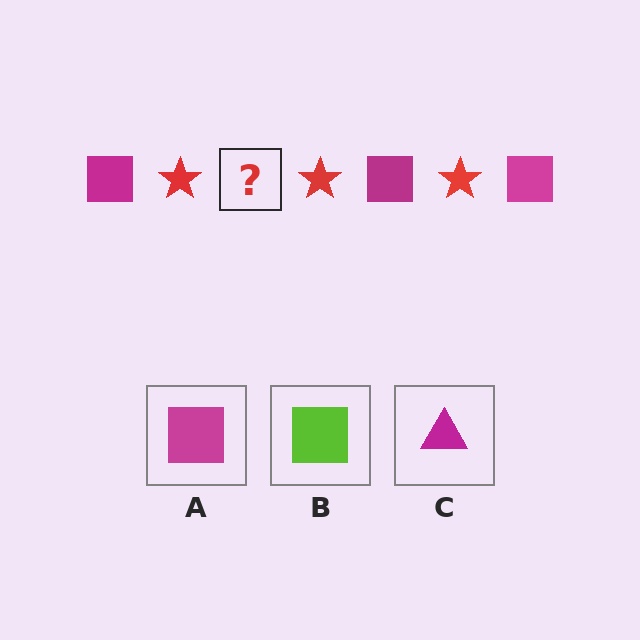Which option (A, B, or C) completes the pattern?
A.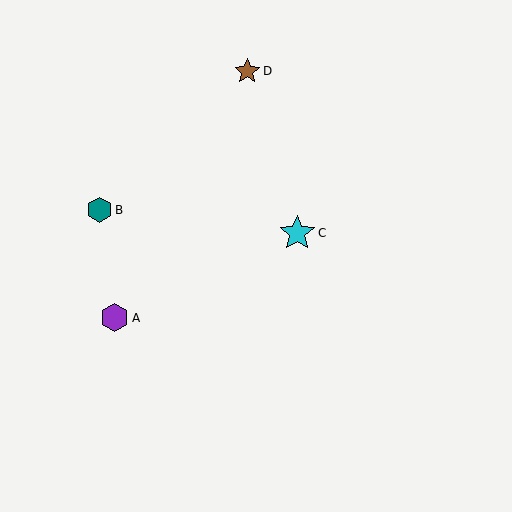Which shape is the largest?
The cyan star (labeled C) is the largest.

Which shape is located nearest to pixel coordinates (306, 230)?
The cyan star (labeled C) at (297, 233) is nearest to that location.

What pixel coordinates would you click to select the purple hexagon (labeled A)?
Click at (115, 318) to select the purple hexagon A.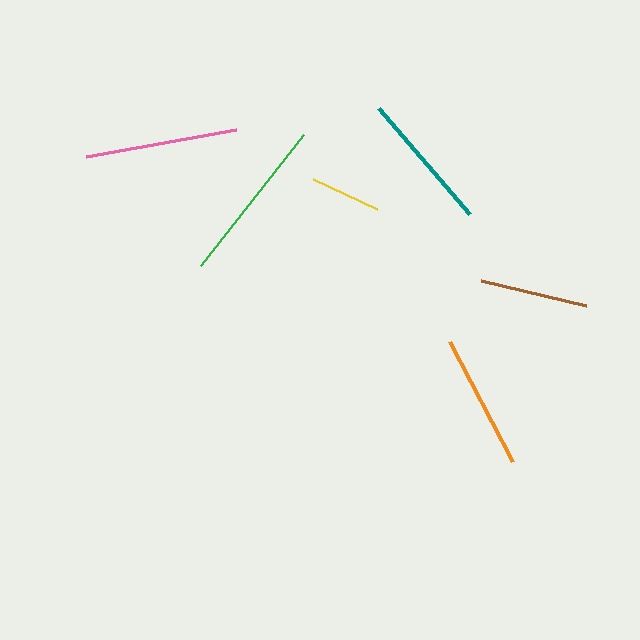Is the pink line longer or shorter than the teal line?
The pink line is longer than the teal line.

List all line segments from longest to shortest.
From longest to shortest: green, pink, teal, orange, brown, yellow.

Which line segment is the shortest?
The yellow line is the shortest at approximately 71 pixels.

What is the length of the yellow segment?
The yellow segment is approximately 71 pixels long.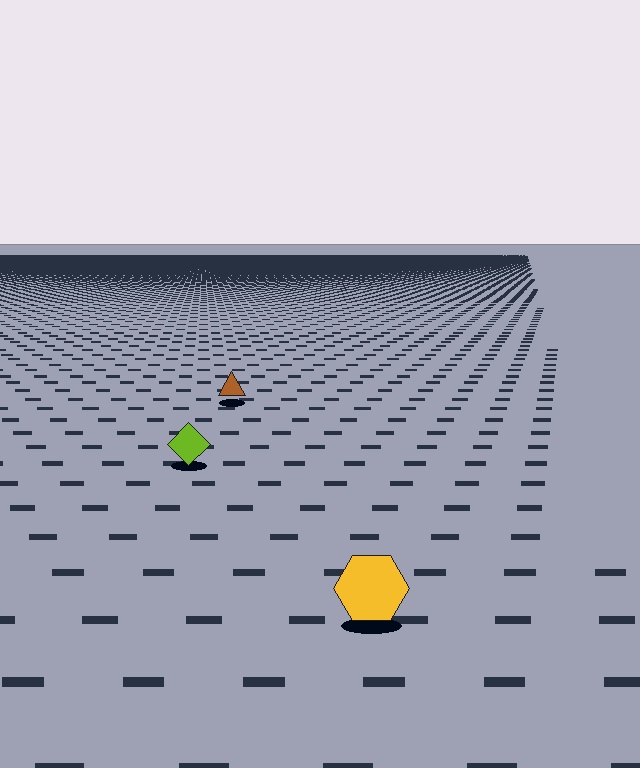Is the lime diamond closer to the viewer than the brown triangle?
Yes. The lime diamond is closer — you can tell from the texture gradient: the ground texture is coarser near it.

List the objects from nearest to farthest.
From nearest to farthest: the yellow hexagon, the lime diamond, the brown triangle.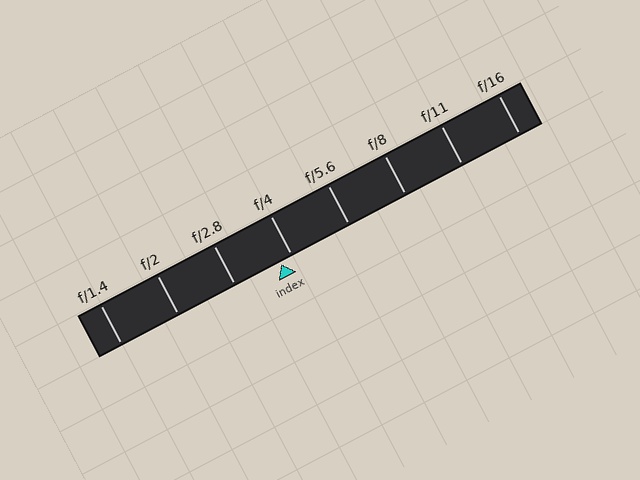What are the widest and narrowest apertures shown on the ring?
The widest aperture shown is f/1.4 and the narrowest is f/16.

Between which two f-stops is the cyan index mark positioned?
The index mark is between f/2.8 and f/4.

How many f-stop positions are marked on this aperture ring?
There are 8 f-stop positions marked.